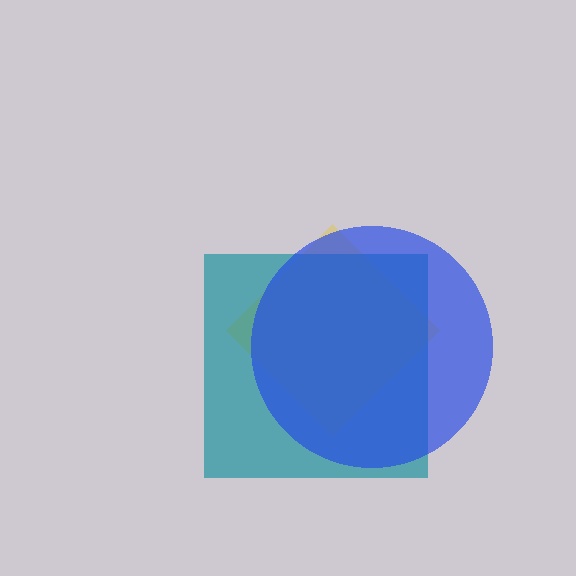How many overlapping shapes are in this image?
There are 3 overlapping shapes in the image.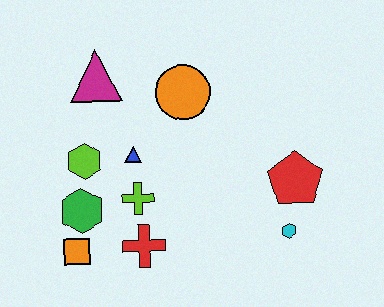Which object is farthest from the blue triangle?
The cyan hexagon is farthest from the blue triangle.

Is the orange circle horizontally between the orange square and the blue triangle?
No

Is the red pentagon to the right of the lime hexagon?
Yes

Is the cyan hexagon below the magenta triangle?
Yes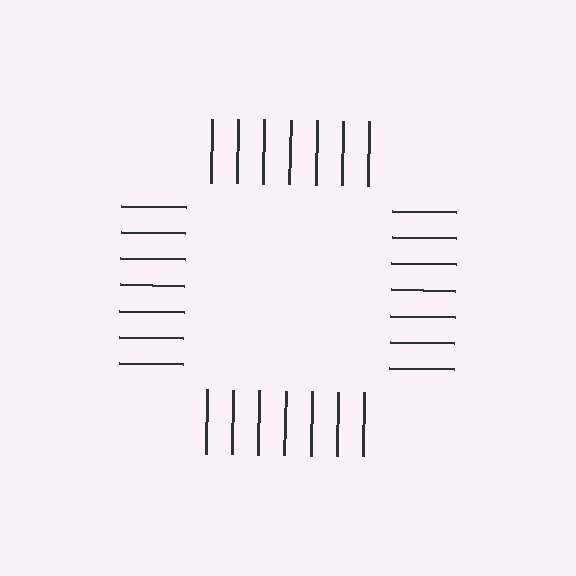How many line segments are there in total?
28 — 7 along each of the 4 edges.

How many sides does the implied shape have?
4 sides — the line-ends trace a square.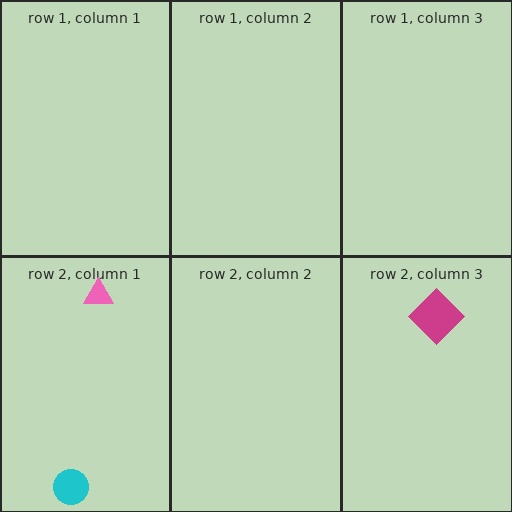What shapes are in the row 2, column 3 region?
The magenta diamond.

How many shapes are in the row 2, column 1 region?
2.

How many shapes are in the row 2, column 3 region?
1.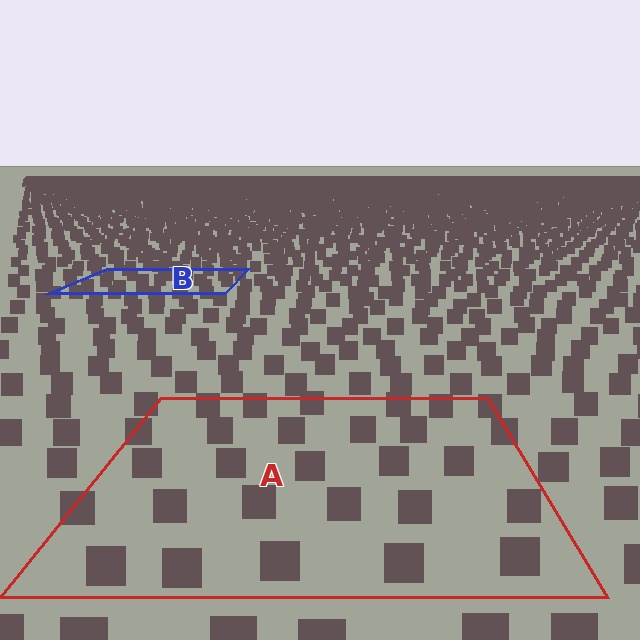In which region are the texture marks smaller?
The texture marks are smaller in region B, because it is farther away.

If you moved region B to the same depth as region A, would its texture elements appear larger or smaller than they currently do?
They would appear larger. At a closer depth, the same texture elements are projected at a bigger on-screen size.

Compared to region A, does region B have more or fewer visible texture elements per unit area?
Region B has more texture elements per unit area — they are packed more densely because it is farther away.